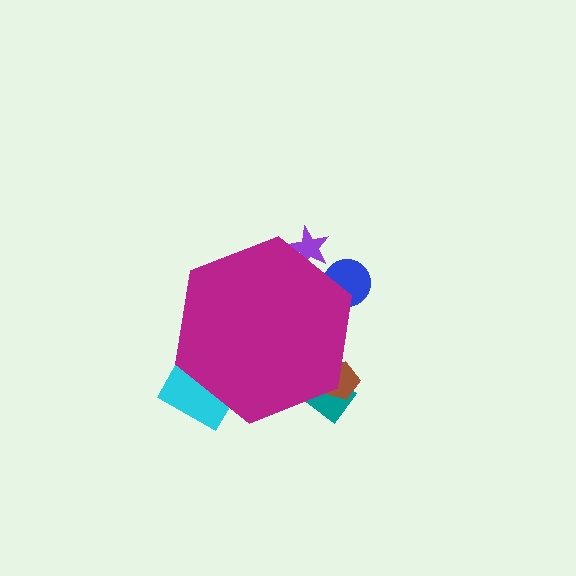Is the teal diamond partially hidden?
Yes, the teal diamond is partially hidden behind the magenta hexagon.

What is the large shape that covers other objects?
A magenta hexagon.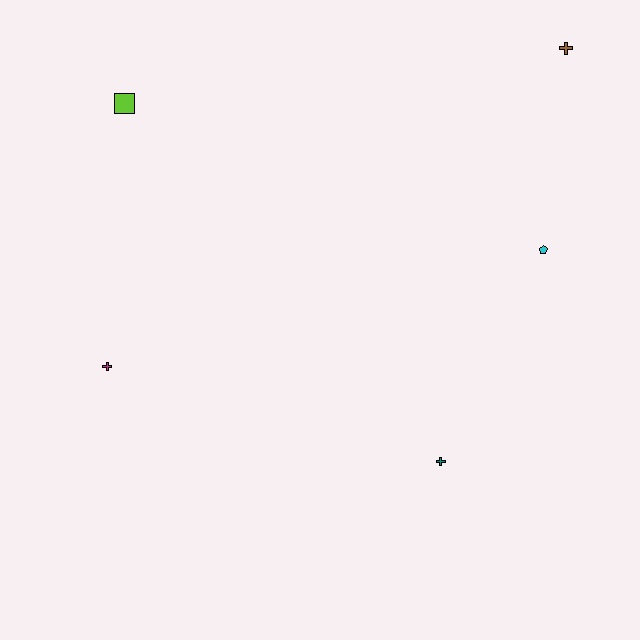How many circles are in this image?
There are no circles.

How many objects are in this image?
There are 5 objects.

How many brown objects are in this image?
There is 1 brown object.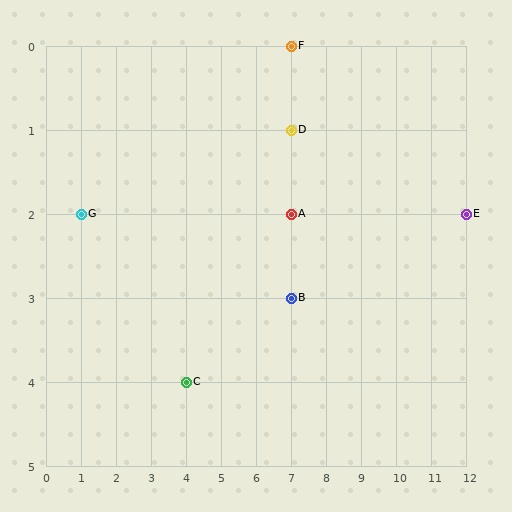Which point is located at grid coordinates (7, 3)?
Point B is at (7, 3).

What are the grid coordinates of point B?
Point B is at grid coordinates (7, 3).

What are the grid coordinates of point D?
Point D is at grid coordinates (7, 1).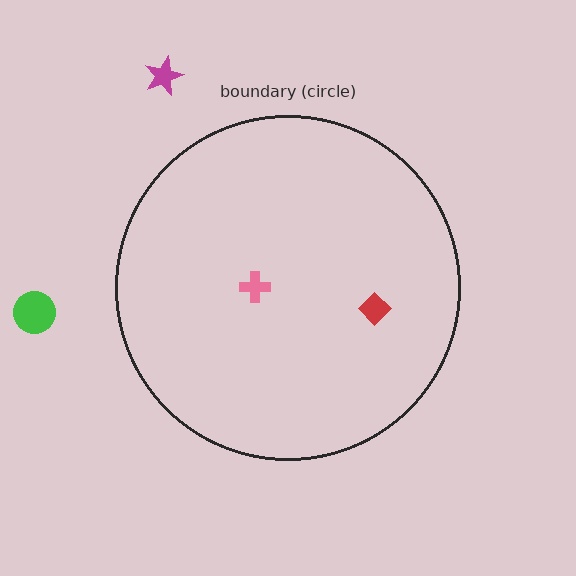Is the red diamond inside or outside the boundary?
Inside.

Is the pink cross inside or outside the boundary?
Inside.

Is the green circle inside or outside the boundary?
Outside.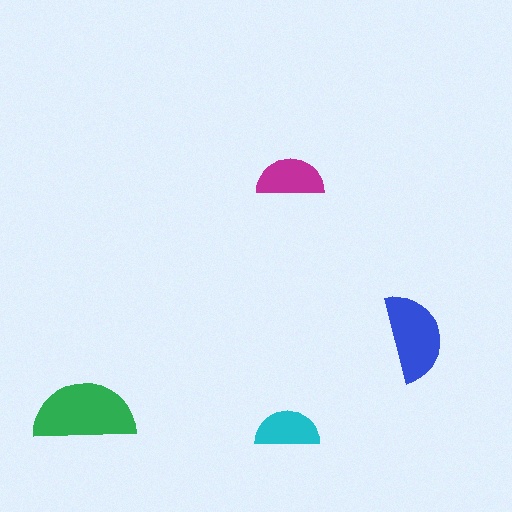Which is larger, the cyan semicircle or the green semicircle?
The green one.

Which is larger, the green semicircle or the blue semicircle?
The green one.